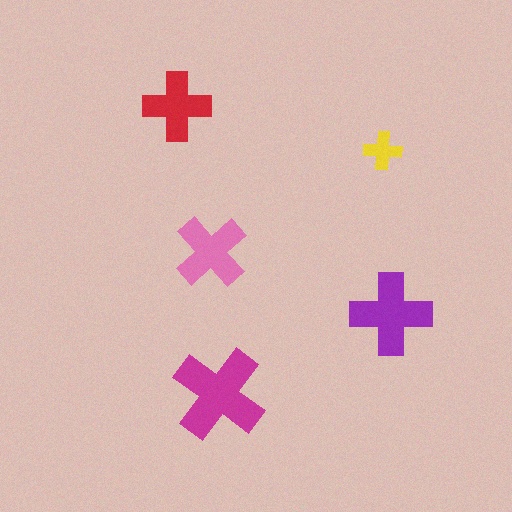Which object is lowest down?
The magenta cross is bottommost.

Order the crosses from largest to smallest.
the magenta one, the purple one, the pink one, the red one, the yellow one.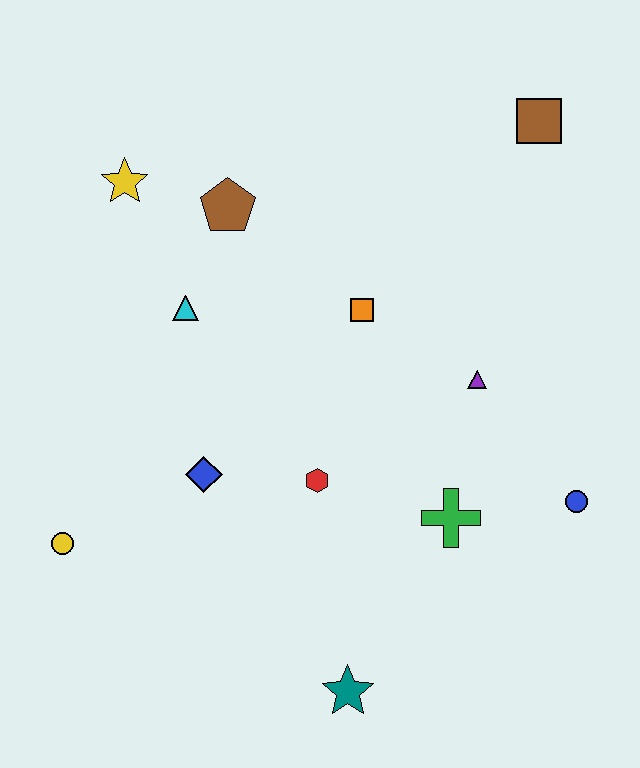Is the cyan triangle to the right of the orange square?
No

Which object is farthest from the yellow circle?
The brown square is farthest from the yellow circle.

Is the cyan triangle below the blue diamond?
No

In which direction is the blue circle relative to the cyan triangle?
The blue circle is to the right of the cyan triangle.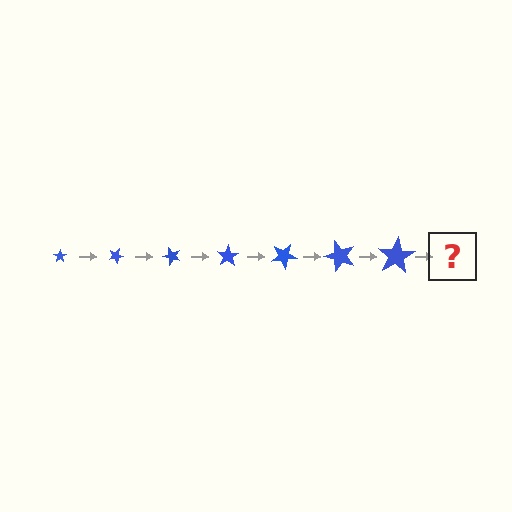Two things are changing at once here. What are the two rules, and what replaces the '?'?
The two rules are that the star grows larger each step and it rotates 25 degrees each step. The '?' should be a star, larger than the previous one and rotated 175 degrees from the start.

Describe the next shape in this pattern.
It should be a star, larger than the previous one and rotated 175 degrees from the start.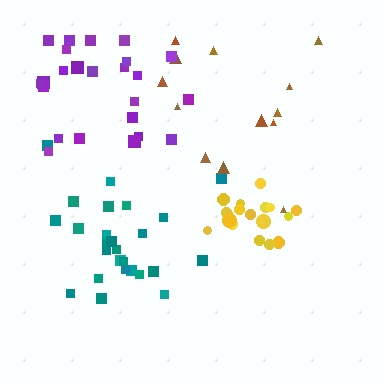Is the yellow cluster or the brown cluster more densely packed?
Yellow.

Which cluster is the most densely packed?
Yellow.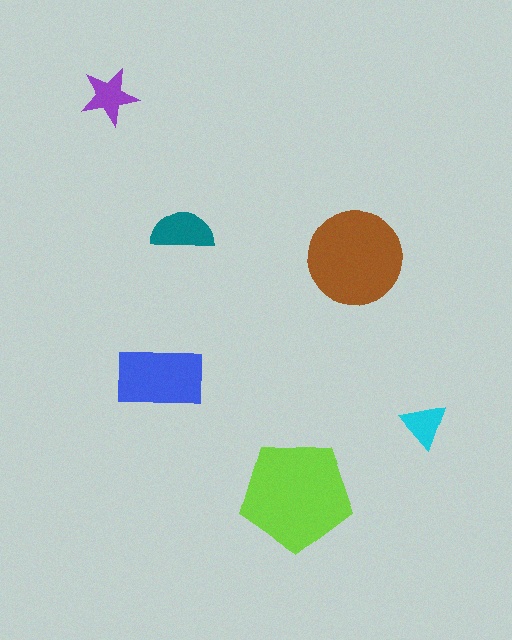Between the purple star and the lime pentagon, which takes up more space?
The lime pentagon.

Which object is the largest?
The lime pentagon.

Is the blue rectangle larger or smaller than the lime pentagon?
Smaller.